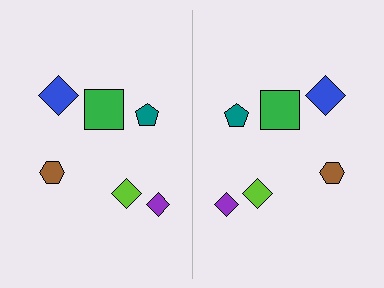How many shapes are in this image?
There are 12 shapes in this image.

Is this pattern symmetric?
Yes, this pattern has bilateral (reflection) symmetry.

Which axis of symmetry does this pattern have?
The pattern has a vertical axis of symmetry running through the center of the image.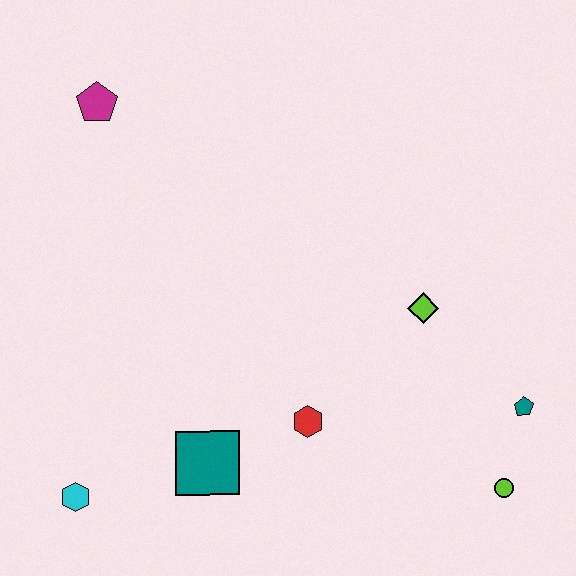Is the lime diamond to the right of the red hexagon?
Yes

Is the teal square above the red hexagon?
No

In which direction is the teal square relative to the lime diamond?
The teal square is to the left of the lime diamond.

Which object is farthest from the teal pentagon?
The magenta pentagon is farthest from the teal pentagon.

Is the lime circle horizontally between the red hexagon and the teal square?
No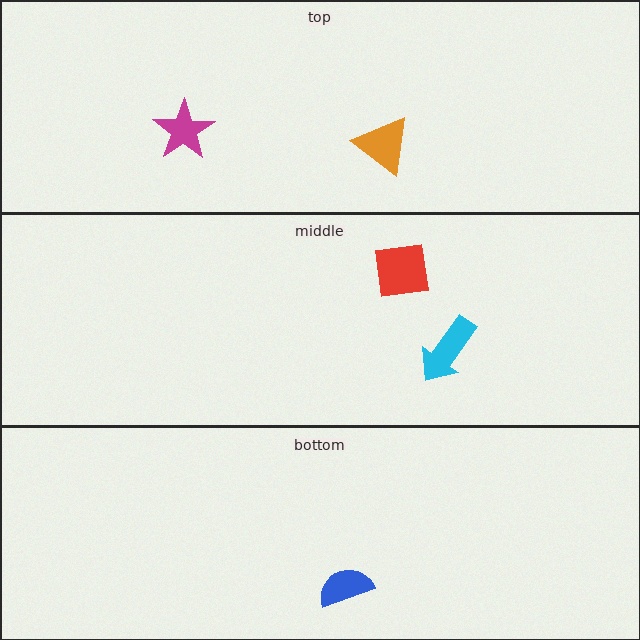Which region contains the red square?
The middle region.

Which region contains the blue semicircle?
The bottom region.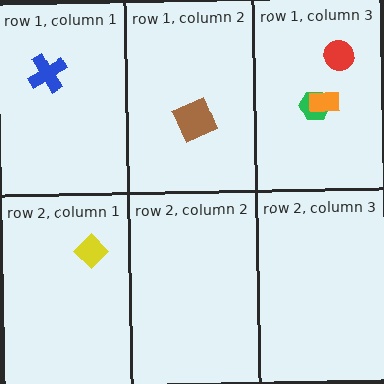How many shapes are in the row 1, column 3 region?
3.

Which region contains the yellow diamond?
The row 2, column 1 region.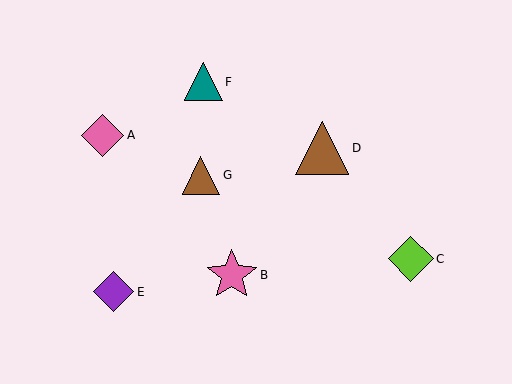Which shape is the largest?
The brown triangle (labeled D) is the largest.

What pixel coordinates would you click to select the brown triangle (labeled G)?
Click at (201, 175) to select the brown triangle G.